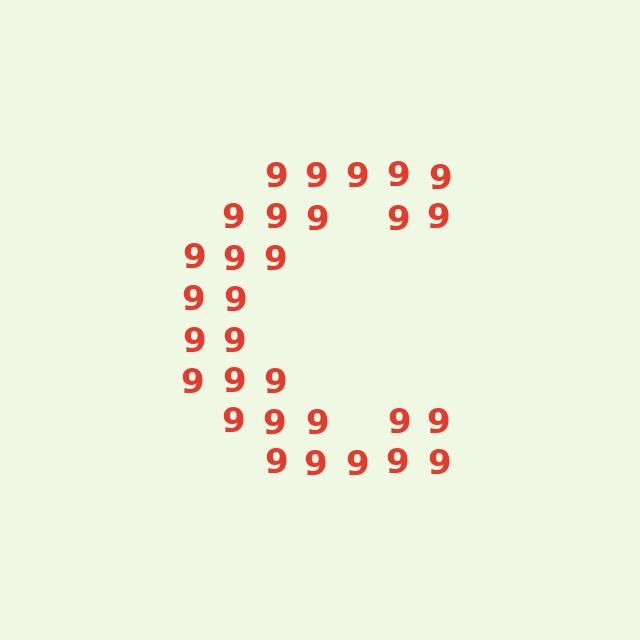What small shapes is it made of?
It is made of small digit 9's.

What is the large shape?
The large shape is the letter C.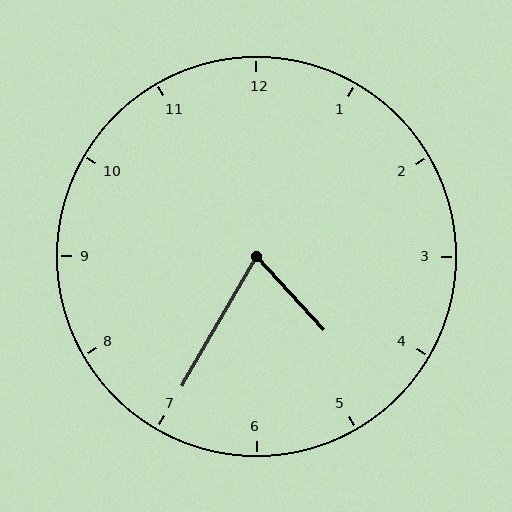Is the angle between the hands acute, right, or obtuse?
It is acute.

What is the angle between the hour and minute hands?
Approximately 72 degrees.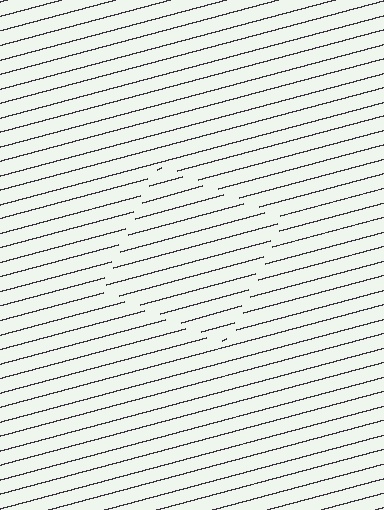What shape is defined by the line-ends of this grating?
An illusory square. The interior of the shape contains the same grating, shifted by half a period — the contour is defined by the phase discontinuity where line-ends from the inner and outer gratings abut.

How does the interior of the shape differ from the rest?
The interior of the shape contains the same grating, shifted by half a period — the contour is defined by the phase discontinuity where line-ends from the inner and outer gratings abut.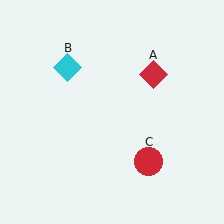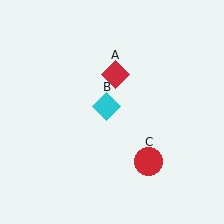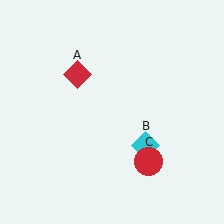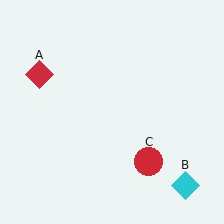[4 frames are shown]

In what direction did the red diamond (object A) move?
The red diamond (object A) moved left.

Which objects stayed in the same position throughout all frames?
Red circle (object C) remained stationary.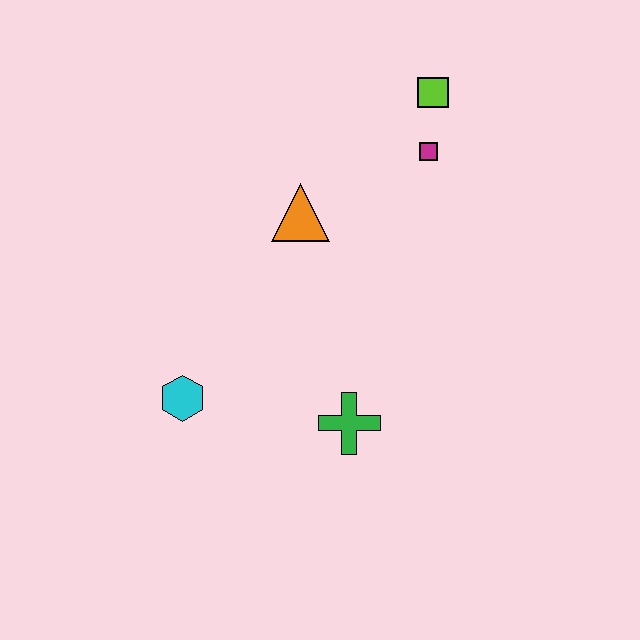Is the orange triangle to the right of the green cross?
No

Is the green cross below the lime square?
Yes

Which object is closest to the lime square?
The magenta square is closest to the lime square.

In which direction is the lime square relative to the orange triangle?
The lime square is to the right of the orange triangle.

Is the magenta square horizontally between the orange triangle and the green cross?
No